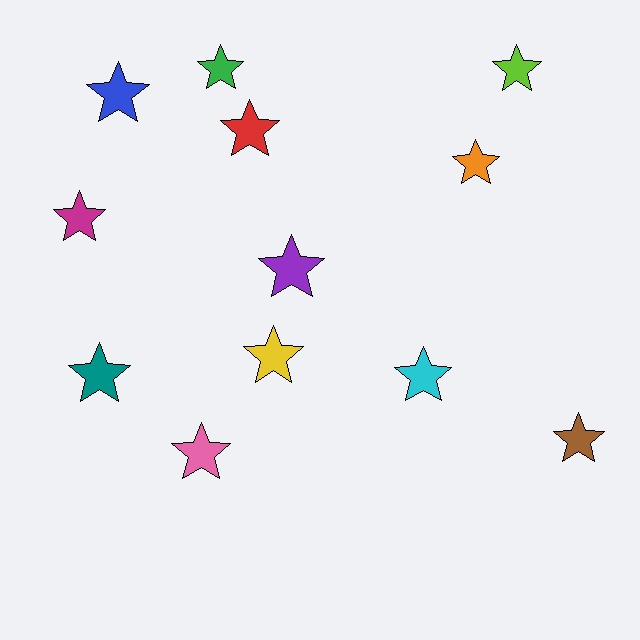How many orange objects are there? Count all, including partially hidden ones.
There is 1 orange object.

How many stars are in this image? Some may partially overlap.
There are 12 stars.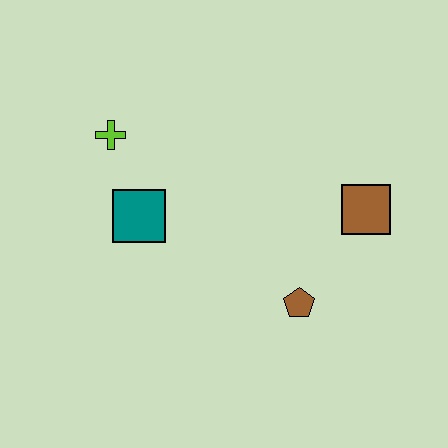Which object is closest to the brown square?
The brown pentagon is closest to the brown square.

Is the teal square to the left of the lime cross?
No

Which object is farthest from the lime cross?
The brown square is farthest from the lime cross.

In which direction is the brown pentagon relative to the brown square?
The brown pentagon is below the brown square.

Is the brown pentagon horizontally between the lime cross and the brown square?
Yes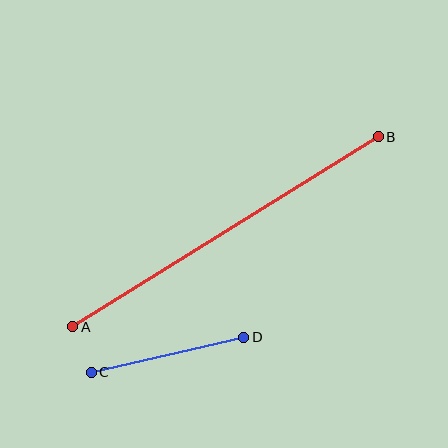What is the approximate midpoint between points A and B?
The midpoint is at approximately (225, 232) pixels.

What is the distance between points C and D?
The distance is approximately 157 pixels.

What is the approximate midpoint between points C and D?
The midpoint is at approximately (168, 355) pixels.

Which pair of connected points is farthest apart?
Points A and B are farthest apart.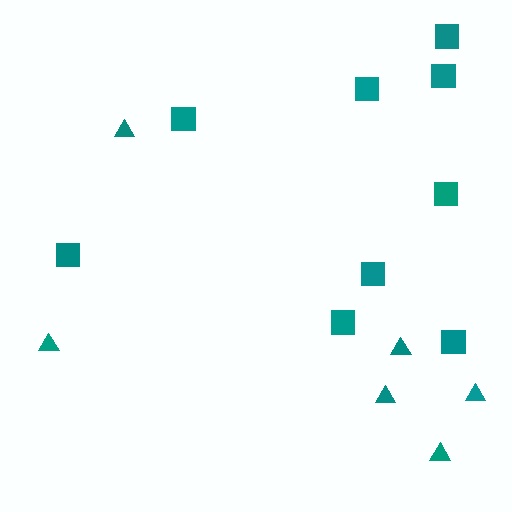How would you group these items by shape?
There are 2 groups: one group of squares (9) and one group of triangles (6).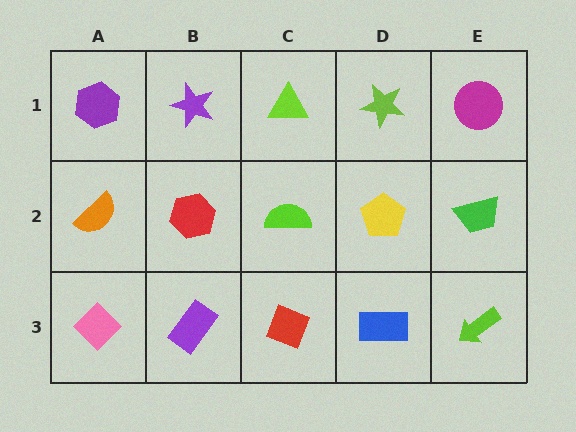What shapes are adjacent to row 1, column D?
A yellow pentagon (row 2, column D), a lime triangle (row 1, column C), a magenta circle (row 1, column E).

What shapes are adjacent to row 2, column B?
A purple star (row 1, column B), a purple rectangle (row 3, column B), an orange semicircle (row 2, column A), a lime semicircle (row 2, column C).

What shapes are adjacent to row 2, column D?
A lime star (row 1, column D), a blue rectangle (row 3, column D), a lime semicircle (row 2, column C), a green trapezoid (row 2, column E).